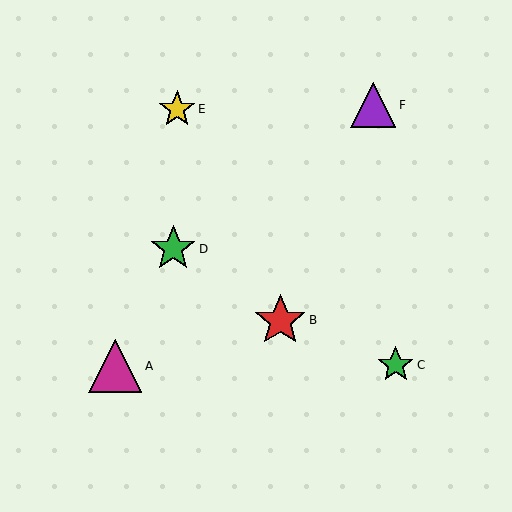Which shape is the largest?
The magenta triangle (labeled A) is the largest.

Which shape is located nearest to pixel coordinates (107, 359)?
The magenta triangle (labeled A) at (115, 366) is nearest to that location.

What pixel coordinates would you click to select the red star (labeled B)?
Click at (280, 320) to select the red star B.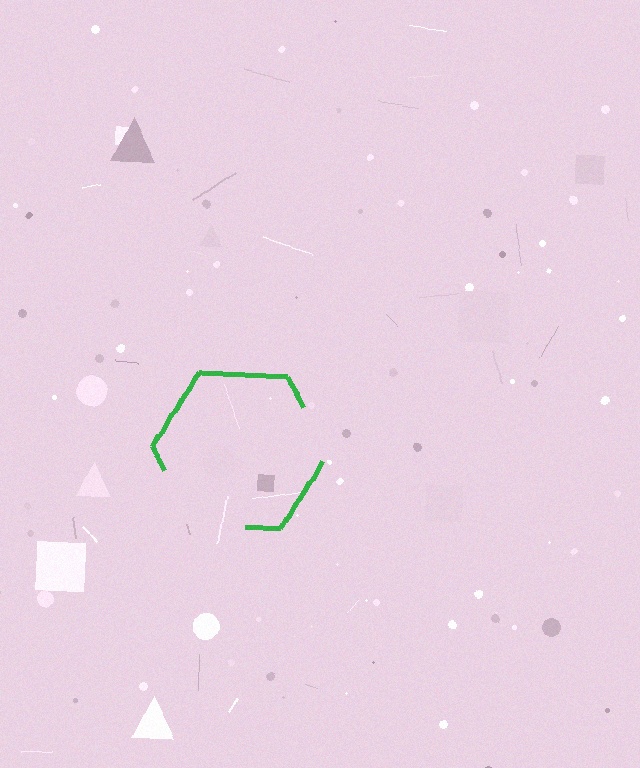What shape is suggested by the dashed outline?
The dashed outline suggests a hexagon.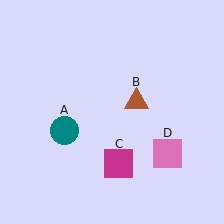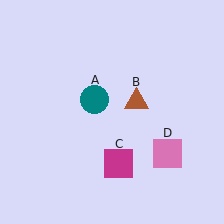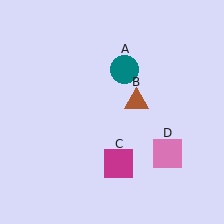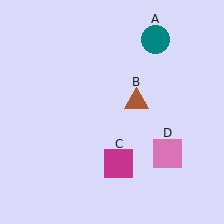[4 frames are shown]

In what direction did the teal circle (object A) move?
The teal circle (object A) moved up and to the right.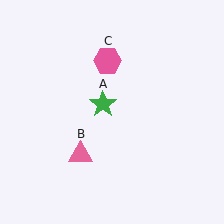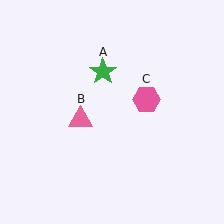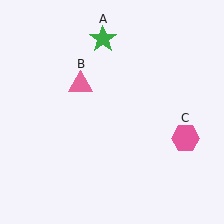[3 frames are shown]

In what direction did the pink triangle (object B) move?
The pink triangle (object B) moved up.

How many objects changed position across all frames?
3 objects changed position: green star (object A), pink triangle (object B), pink hexagon (object C).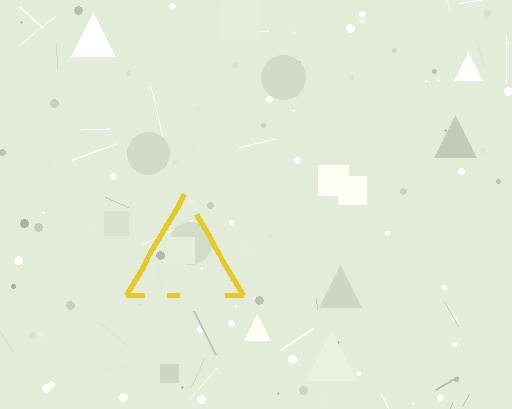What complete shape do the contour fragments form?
The contour fragments form a triangle.